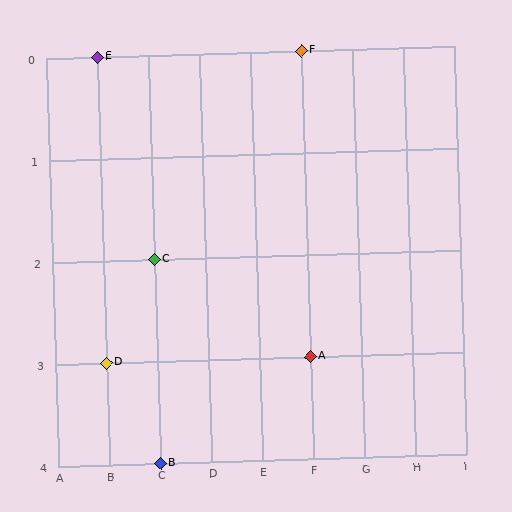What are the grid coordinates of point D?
Point D is at grid coordinates (B, 3).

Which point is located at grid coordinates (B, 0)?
Point E is at (B, 0).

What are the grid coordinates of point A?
Point A is at grid coordinates (F, 3).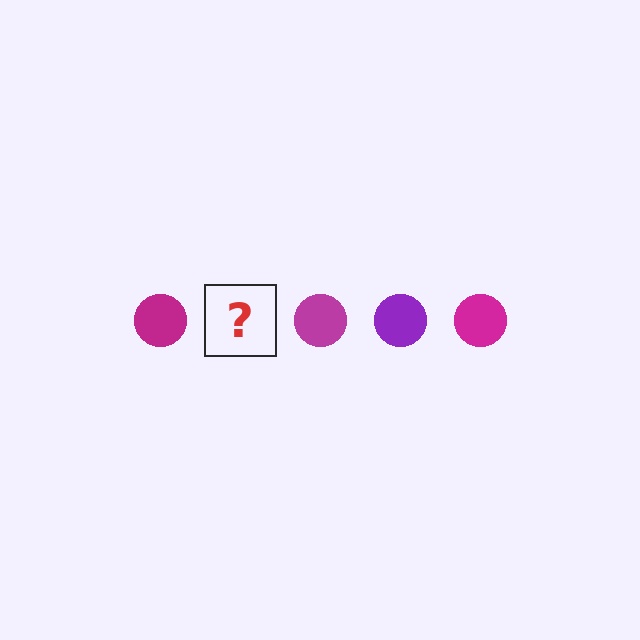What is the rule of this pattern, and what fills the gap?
The rule is that the pattern cycles through magenta, purple circles. The gap should be filled with a purple circle.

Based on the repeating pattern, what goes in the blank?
The blank should be a purple circle.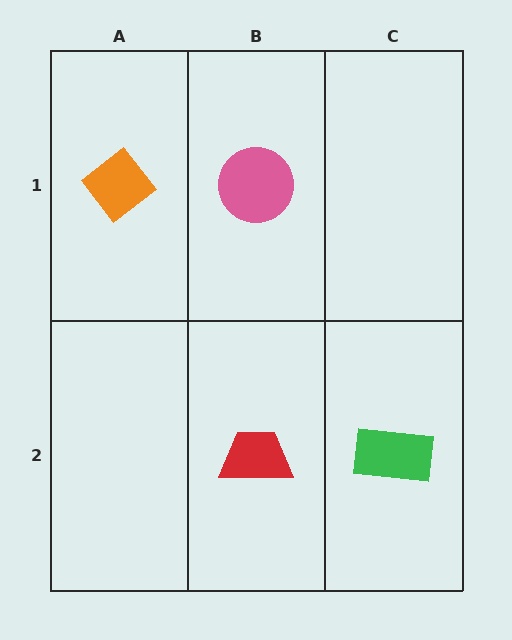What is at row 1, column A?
An orange diamond.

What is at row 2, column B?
A red trapezoid.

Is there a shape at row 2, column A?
No, that cell is empty.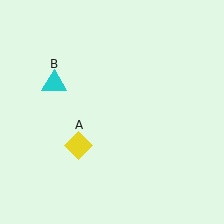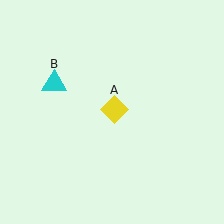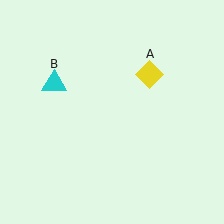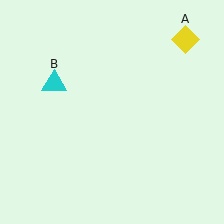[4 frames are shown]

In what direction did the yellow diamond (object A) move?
The yellow diamond (object A) moved up and to the right.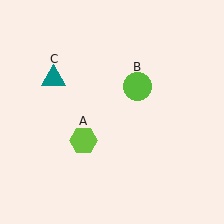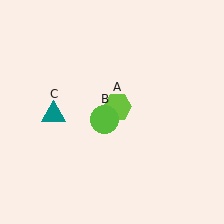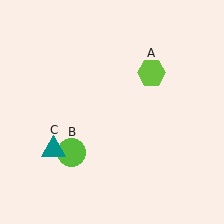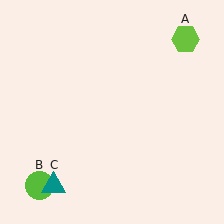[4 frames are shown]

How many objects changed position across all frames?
3 objects changed position: lime hexagon (object A), lime circle (object B), teal triangle (object C).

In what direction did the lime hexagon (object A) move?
The lime hexagon (object A) moved up and to the right.